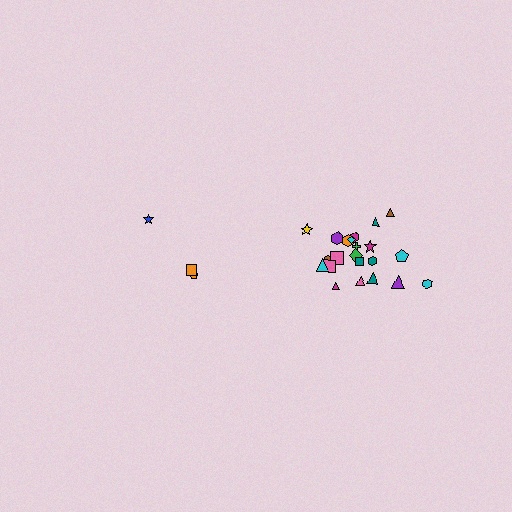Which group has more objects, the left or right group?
The right group.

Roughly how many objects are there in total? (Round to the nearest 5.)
Roughly 25 objects in total.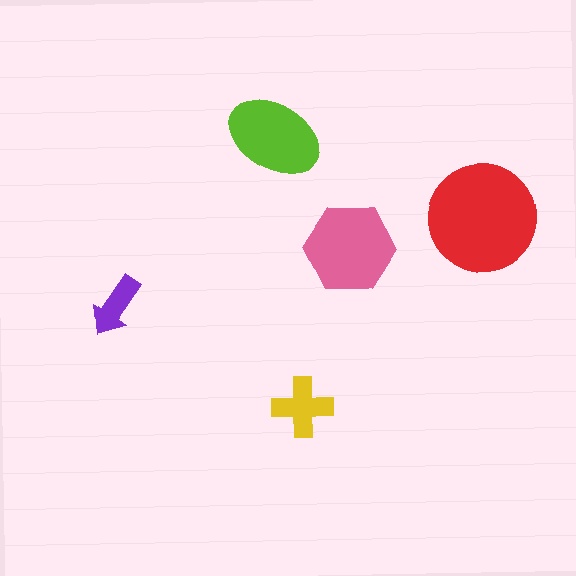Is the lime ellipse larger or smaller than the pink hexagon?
Smaller.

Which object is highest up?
The lime ellipse is topmost.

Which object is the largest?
The red circle.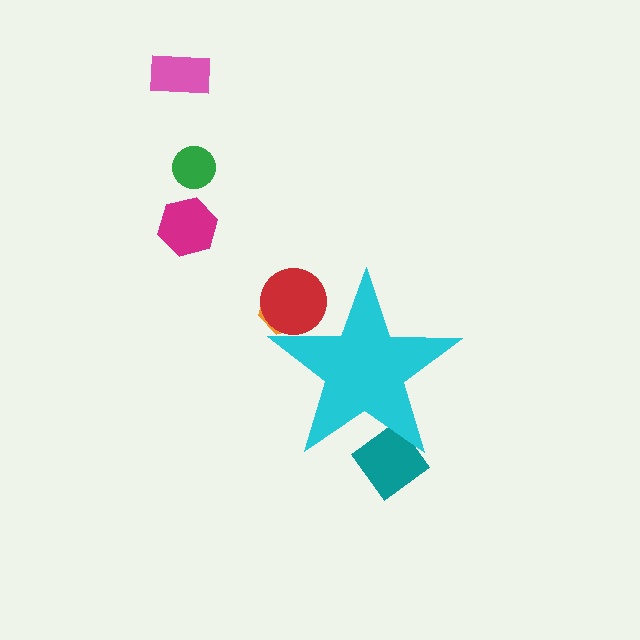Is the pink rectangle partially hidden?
No, the pink rectangle is fully visible.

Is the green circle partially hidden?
No, the green circle is fully visible.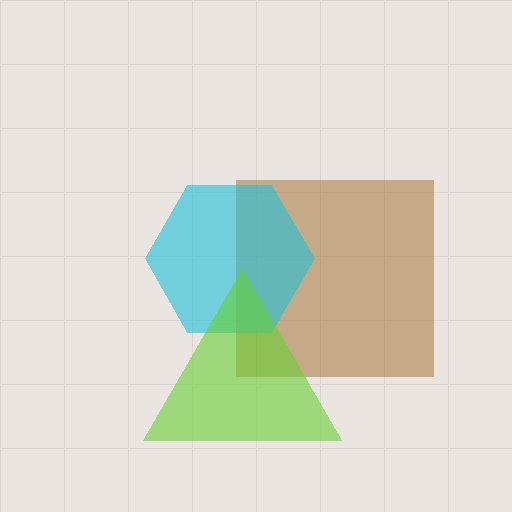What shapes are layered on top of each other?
The layered shapes are: a brown square, a cyan hexagon, a lime triangle.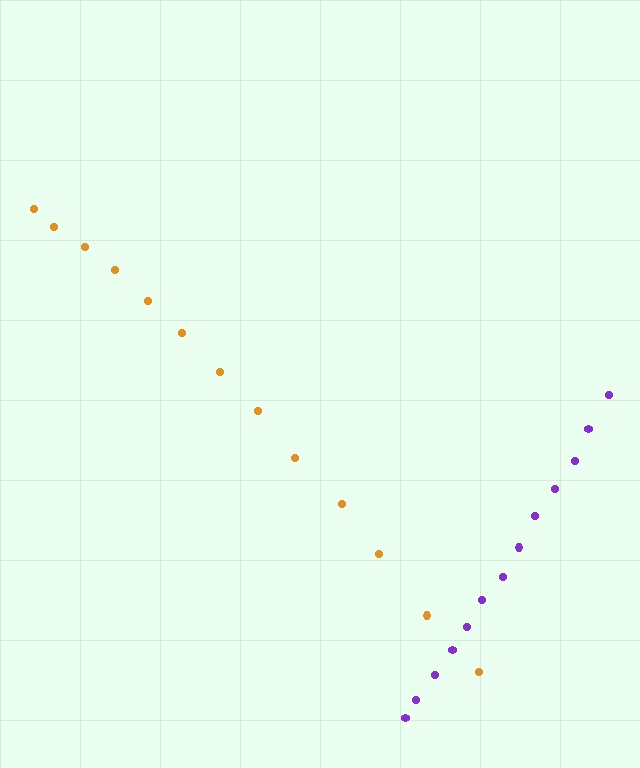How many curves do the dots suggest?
There are 2 distinct paths.